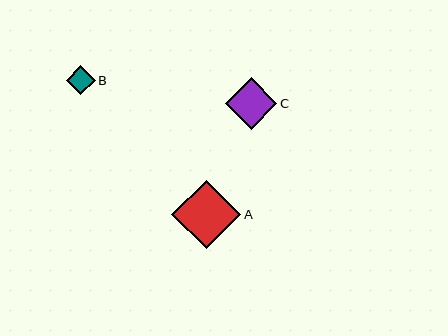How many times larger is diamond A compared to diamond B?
Diamond A is approximately 2.4 times the size of diamond B.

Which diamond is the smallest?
Diamond B is the smallest with a size of approximately 29 pixels.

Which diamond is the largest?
Diamond A is the largest with a size of approximately 69 pixels.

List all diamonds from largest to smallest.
From largest to smallest: A, C, B.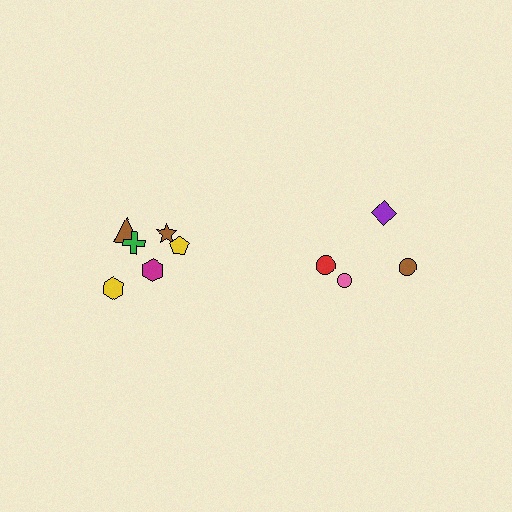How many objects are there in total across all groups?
There are 10 objects.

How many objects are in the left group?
There are 6 objects.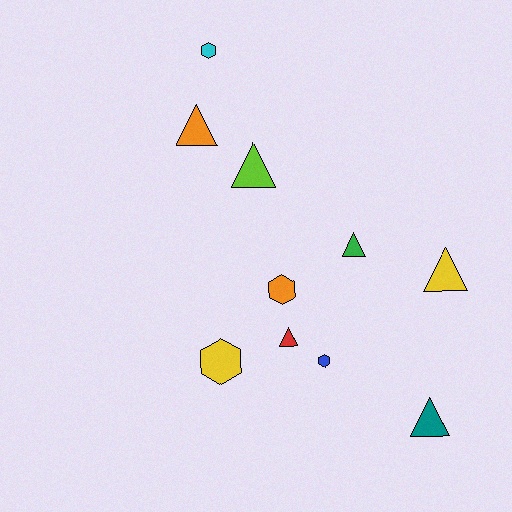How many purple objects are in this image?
There are no purple objects.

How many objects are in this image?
There are 10 objects.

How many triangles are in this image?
There are 6 triangles.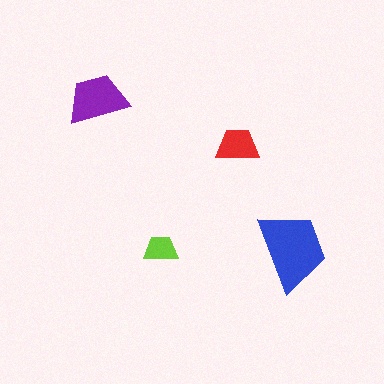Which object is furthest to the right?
The blue trapezoid is rightmost.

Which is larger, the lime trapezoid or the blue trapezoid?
The blue one.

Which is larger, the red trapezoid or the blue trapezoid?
The blue one.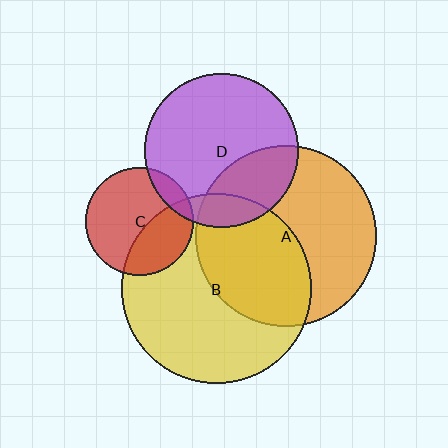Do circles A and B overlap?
Yes.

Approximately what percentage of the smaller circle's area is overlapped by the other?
Approximately 45%.